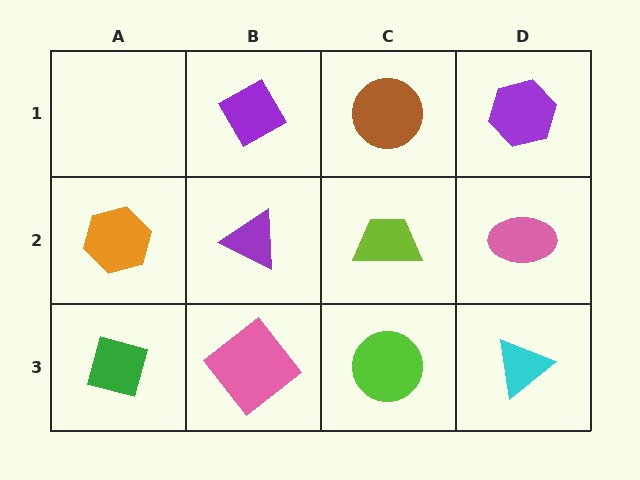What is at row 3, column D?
A cyan triangle.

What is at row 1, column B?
A purple diamond.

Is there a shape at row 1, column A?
No, that cell is empty.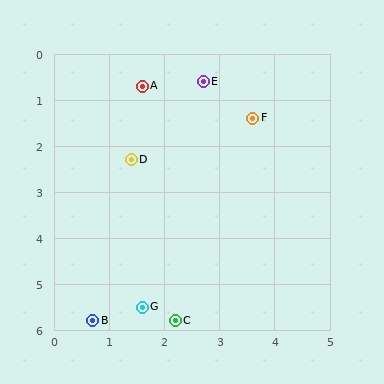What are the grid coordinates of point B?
Point B is at approximately (0.7, 5.8).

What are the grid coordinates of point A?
Point A is at approximately (1.6, 0.7).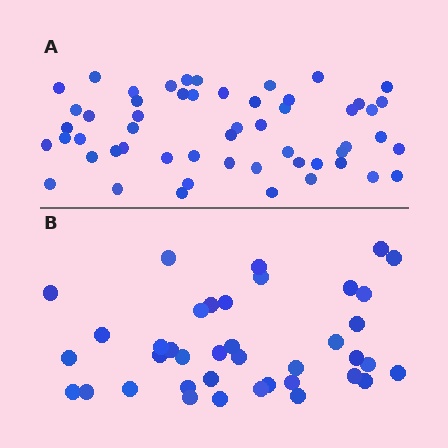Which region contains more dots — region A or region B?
Region A (the top region) has more dots.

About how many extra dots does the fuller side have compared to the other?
Region A has approximately 15 more dots than region B.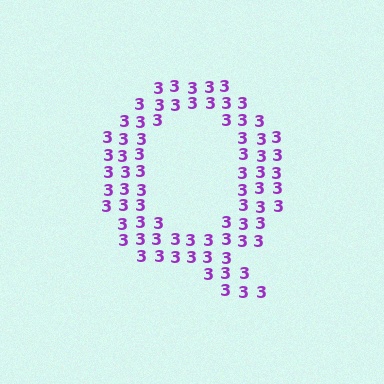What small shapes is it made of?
It is made of small digit 3's.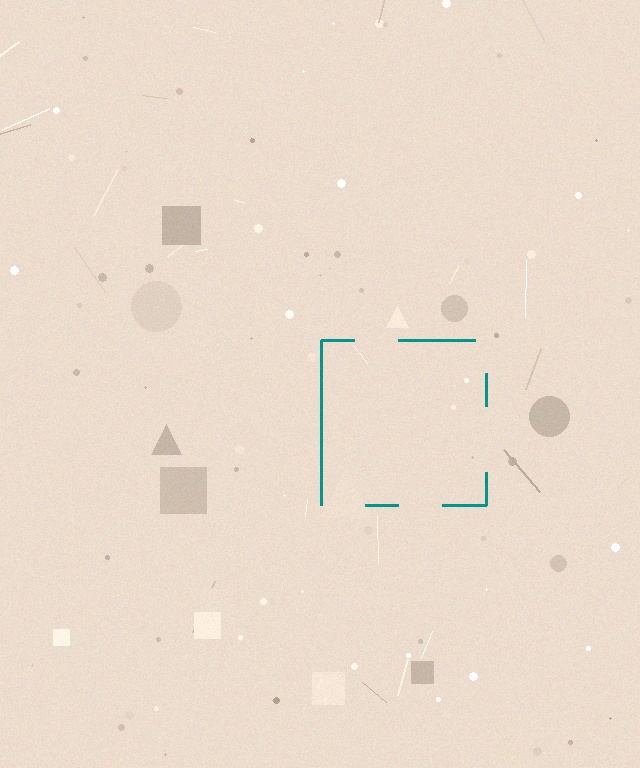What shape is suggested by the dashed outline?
The dashed outline suggests a square.